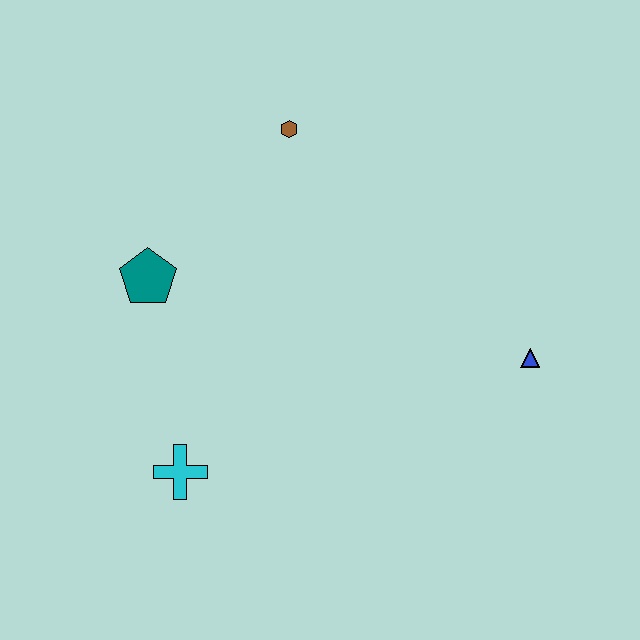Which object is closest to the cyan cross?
The teal pentagon is closest to the cyan cross.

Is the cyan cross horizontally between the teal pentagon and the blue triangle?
Yes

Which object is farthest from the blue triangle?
The teal pentagon is farthest from the blue triangle.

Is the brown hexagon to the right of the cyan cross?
Yes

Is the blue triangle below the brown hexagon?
Yes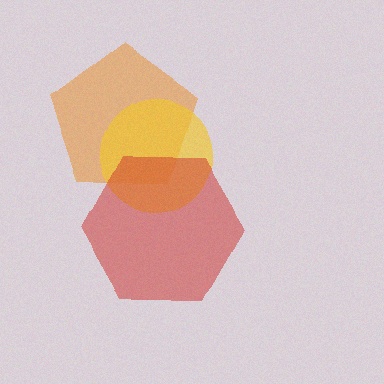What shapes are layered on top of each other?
The layered shapes are: an orange pentagon, a yellow circle, a red hexagon.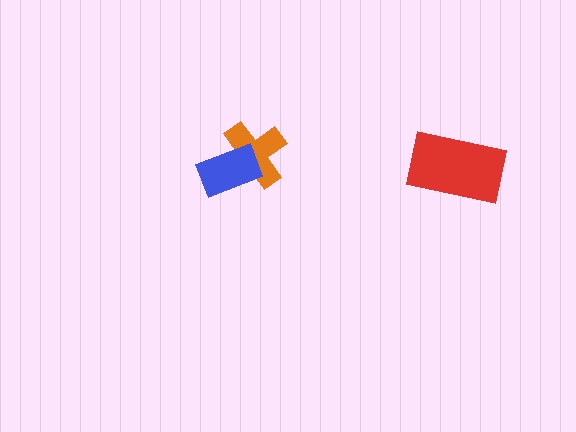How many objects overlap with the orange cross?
1 object overlaps with the orange cross.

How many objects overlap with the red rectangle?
0 objects overlap with the red rectangle.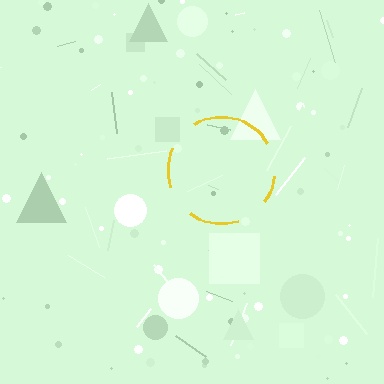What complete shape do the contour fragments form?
The contour fragments form a circle.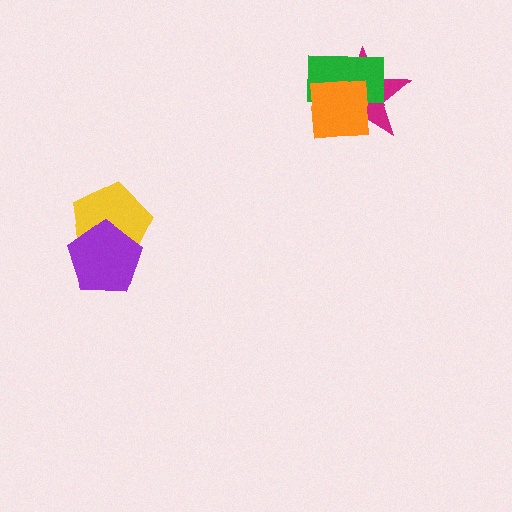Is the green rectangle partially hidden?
Yes, it is partially covered by another shape.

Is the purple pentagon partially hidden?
No, no other shape covers it.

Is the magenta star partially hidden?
Yes, it is partially covered by another shape.